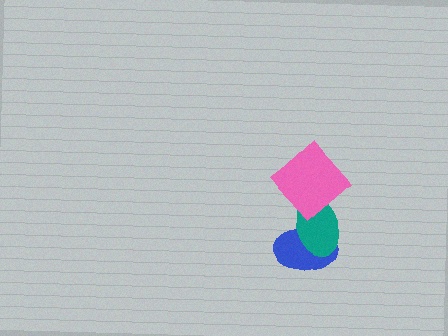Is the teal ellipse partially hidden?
Yes, it is partially covered by another shape.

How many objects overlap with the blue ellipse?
1 object overlaps with the blue ellipse.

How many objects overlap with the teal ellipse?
2 objects overlap with the teal ellipse.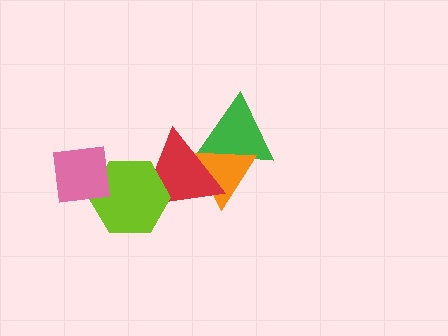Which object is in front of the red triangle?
The lime hexagon is in front of the red triangle.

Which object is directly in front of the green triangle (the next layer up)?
The orange triangle is directly in front of the green triangle.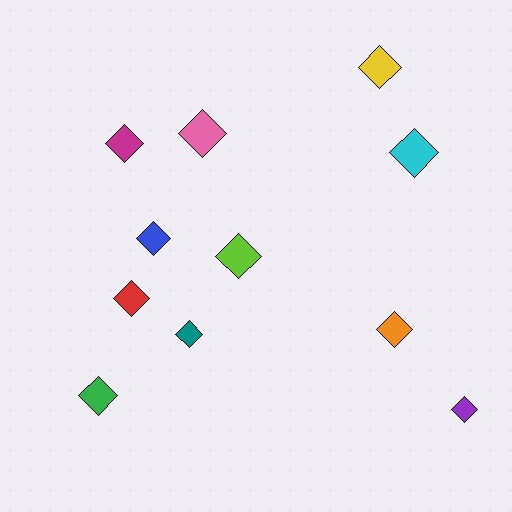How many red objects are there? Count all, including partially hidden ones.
There is 1 red object.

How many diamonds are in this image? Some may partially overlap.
There are 11 diamonds.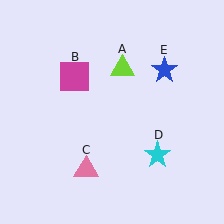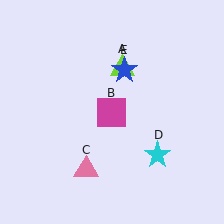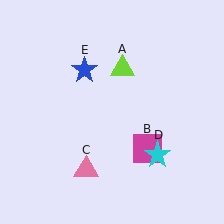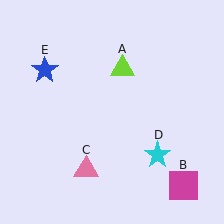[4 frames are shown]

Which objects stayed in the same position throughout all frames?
Lime triangle (object A) and pink triangle (object C) and cyan star (object D) remained stationary.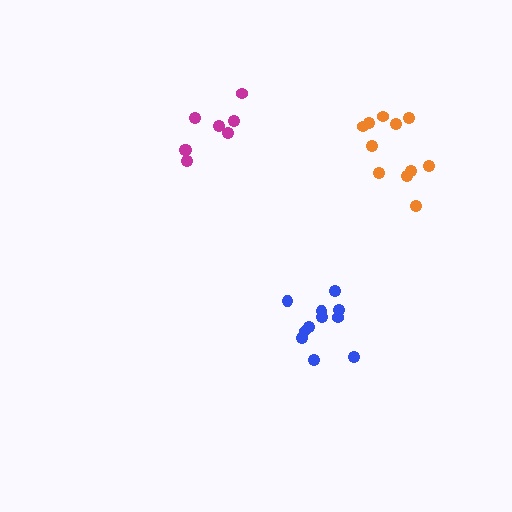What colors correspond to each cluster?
The clusters are colored: magenta, orange, blue.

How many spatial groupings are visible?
There are 3 spatial groupings.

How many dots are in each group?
Group 1: 8 dots, Group 2: 11 dots, Group 3: 11 dots (30 total).